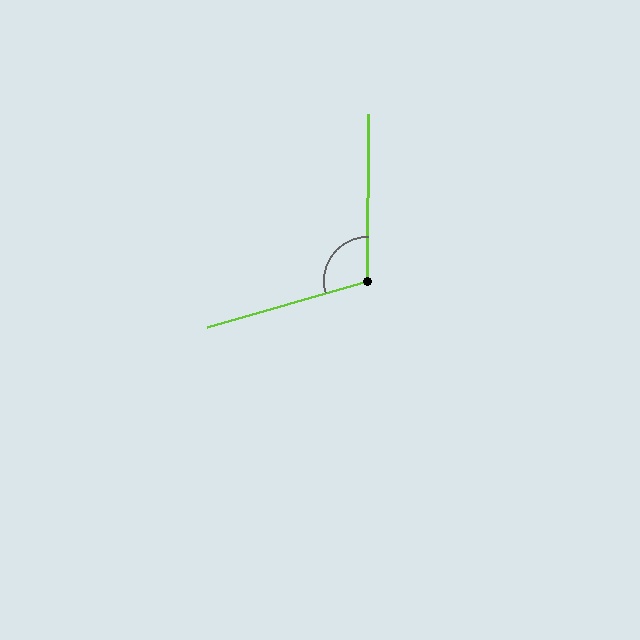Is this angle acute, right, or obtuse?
It is obtuse.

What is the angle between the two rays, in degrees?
Approximately 107 degrees.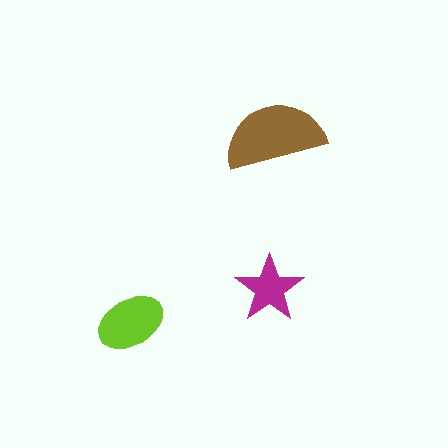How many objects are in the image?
There are 3 objects in the image.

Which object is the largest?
The brown semicircle.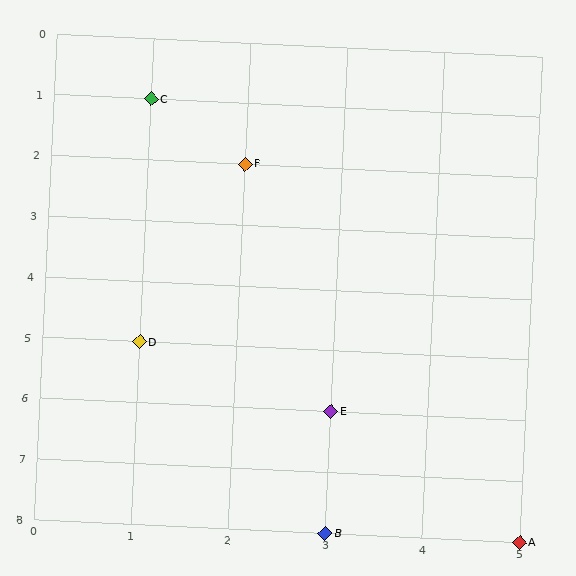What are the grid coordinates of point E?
Point E is at grid coordinates (3, 6).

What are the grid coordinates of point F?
Point F is at grid coordinates (2, 2).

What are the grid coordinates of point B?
Point B is at grid coordinates (3, 8).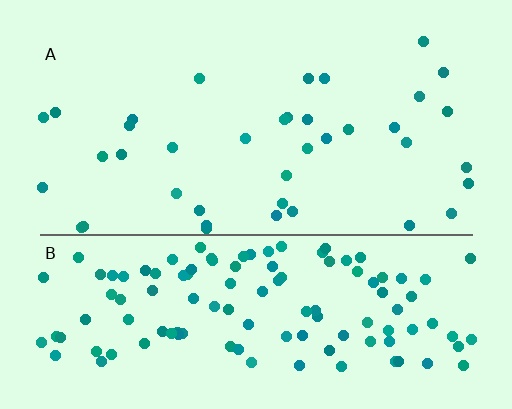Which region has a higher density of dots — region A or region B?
B (the bottom).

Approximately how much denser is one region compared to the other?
Approximately 3.3× — region B over region A.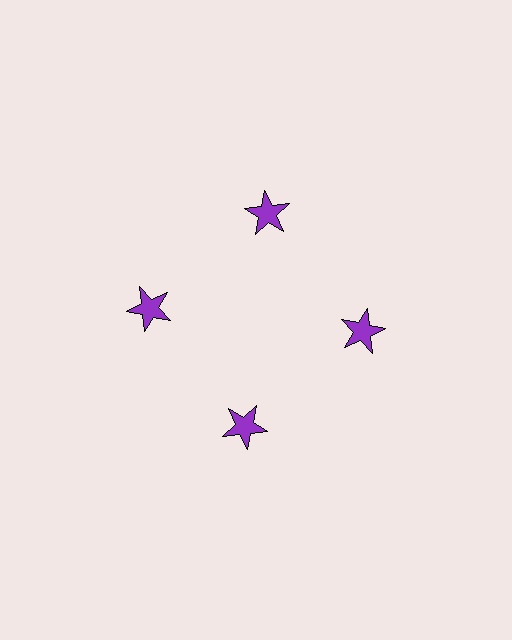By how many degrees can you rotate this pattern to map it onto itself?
The pattern maps onto itself every 90 degrees of rotation.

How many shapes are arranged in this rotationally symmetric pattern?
There are 4 shapes, arranged in 4 groups of 1.